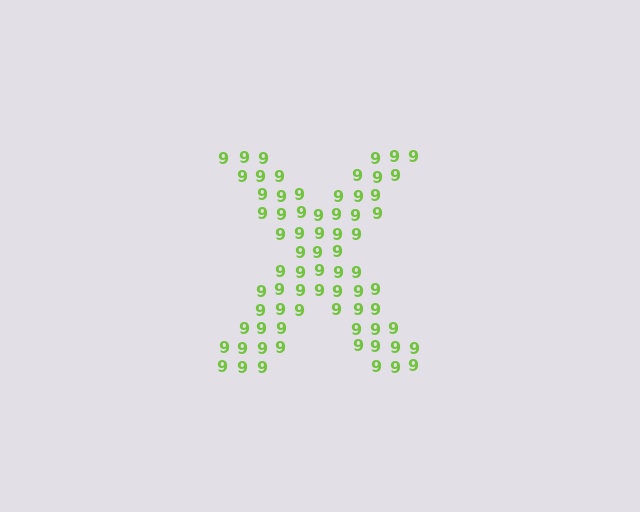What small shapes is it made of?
It is made of small digit 9's.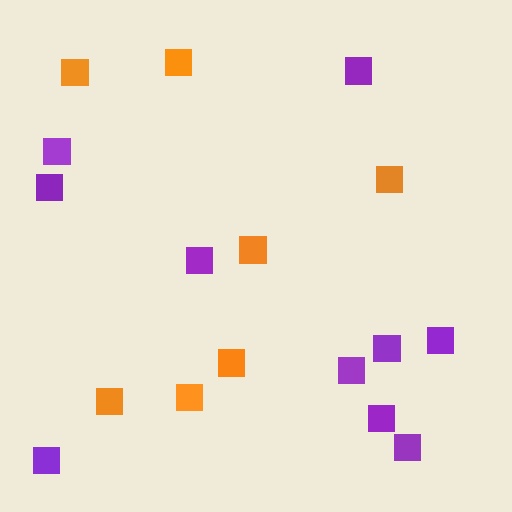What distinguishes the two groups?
There are 2 groups: one group of orange squares (7) and one group of purple squares (10).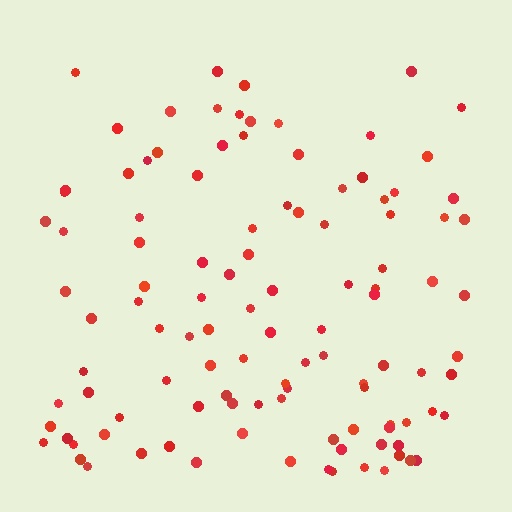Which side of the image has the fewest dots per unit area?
The top.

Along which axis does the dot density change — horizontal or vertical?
Vertical.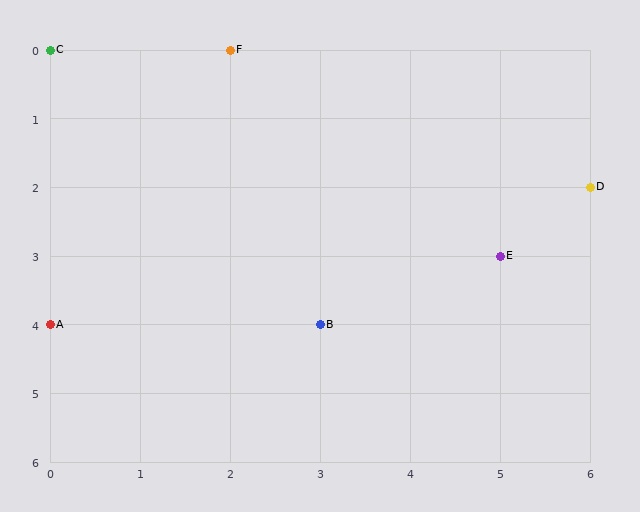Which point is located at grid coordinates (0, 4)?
Point A is at (0, 4).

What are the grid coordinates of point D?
Point D is at grid coordinates (6, 2).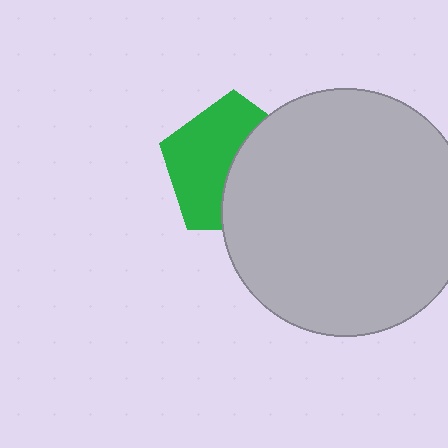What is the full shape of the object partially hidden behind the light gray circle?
The partially hidden object is a green pentagon.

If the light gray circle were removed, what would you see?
You would see the complete green pentagon.